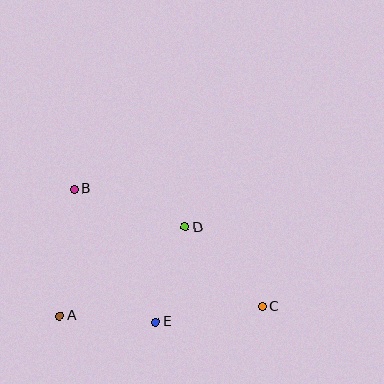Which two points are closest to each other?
Points A and E are closest to each other.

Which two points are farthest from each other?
Points B and C are farthest from each other.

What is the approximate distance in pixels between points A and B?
The distance between A and B is approximately 127 pixels.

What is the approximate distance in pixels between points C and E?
The distance between C and E is approximately 107 pixels.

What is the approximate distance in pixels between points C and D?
The distance between C and D is approximately 111 pixels.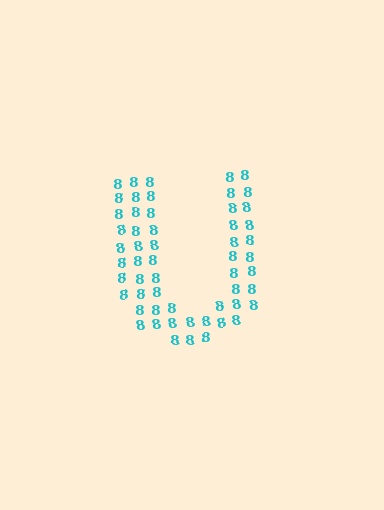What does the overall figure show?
The overall figure shows the letter U.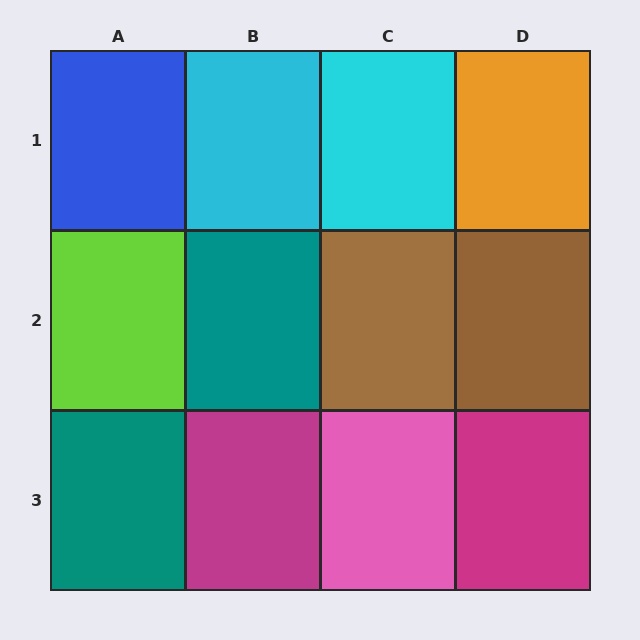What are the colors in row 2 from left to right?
Lime, teal, brown, brown.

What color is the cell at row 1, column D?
Orange.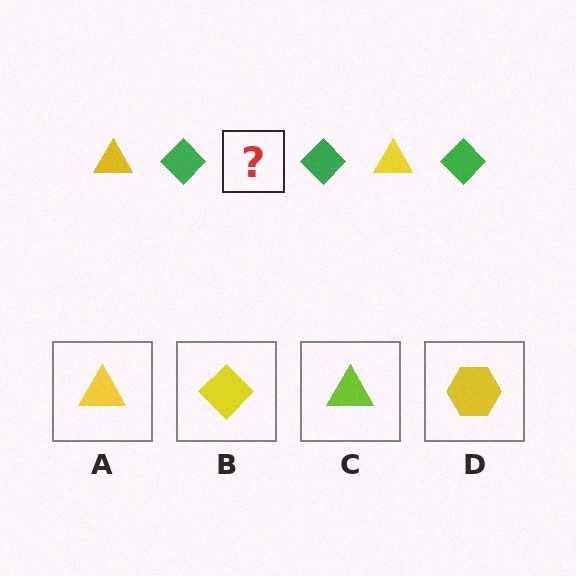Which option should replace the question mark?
Option A.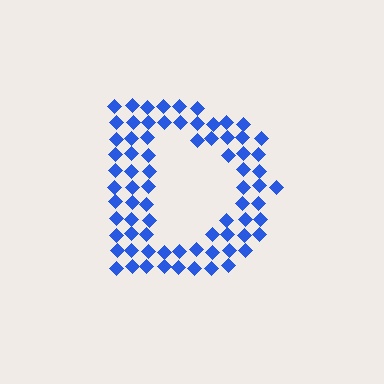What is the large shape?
The large shape is the letter D.